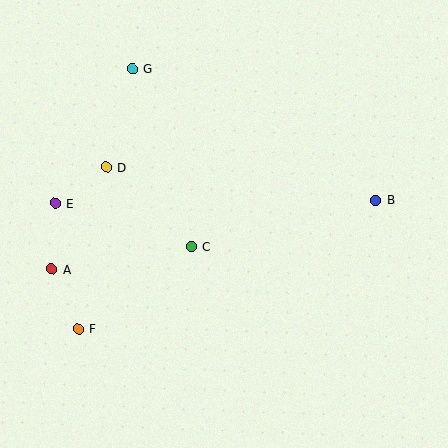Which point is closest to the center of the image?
Point C at (192, 247) is closest to the center.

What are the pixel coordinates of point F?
Point F is at (78, 329).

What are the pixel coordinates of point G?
Point G is at (132, 69).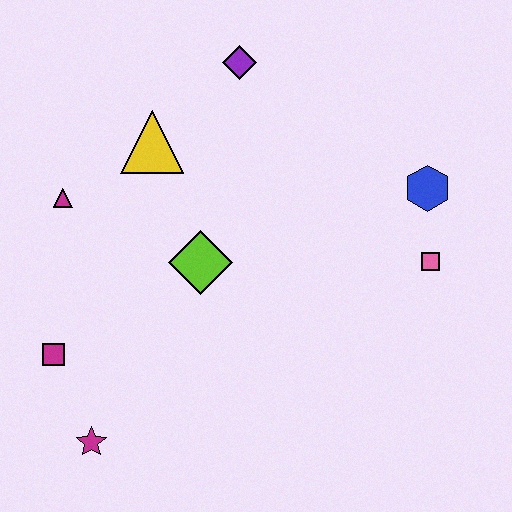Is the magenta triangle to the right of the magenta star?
No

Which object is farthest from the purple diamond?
The magenta star is farthest from the purple diamond.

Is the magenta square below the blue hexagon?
Yes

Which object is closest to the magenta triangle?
The yellow triangle is closest to the magenta triangle.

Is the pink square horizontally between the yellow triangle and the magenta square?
No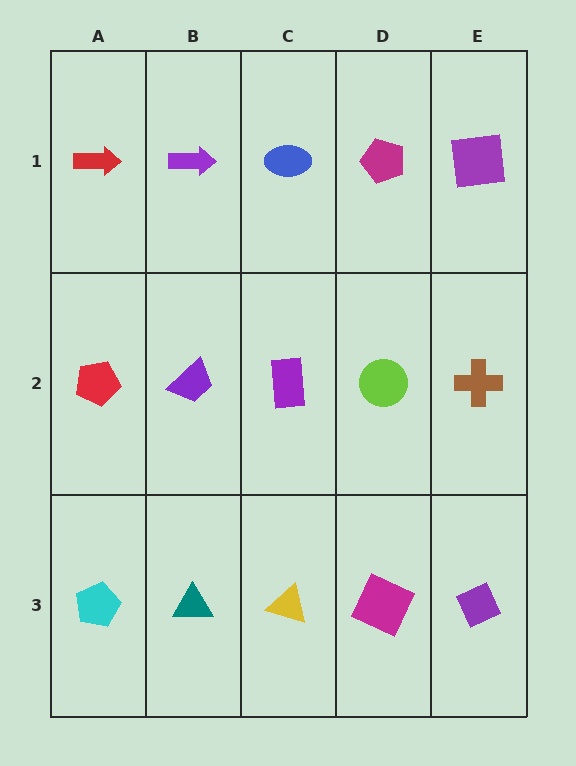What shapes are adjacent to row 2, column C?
A blue ellipse (row 1, column C), a yellow triangle (row 3, column C), a purple trapezoid (row 2, column B), a lime circle (row 2, column D).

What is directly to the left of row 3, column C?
A teal triangle.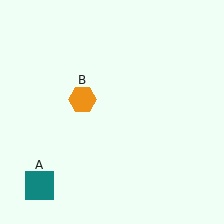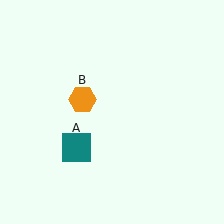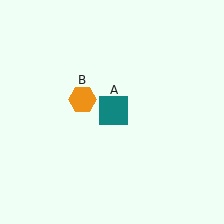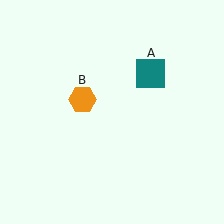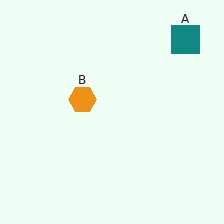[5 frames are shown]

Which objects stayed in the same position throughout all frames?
Orange hexagon (object B) remained stationary.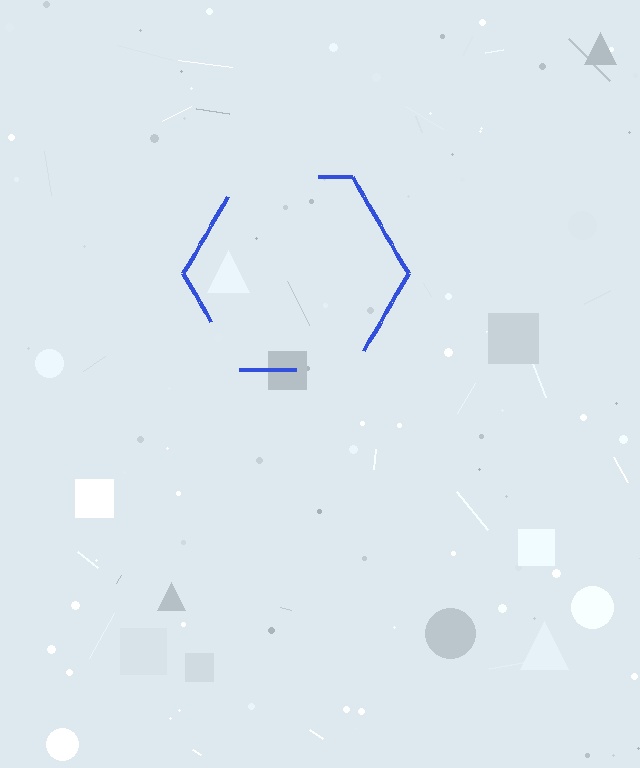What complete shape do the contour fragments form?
The contour fragments form a hexagon.